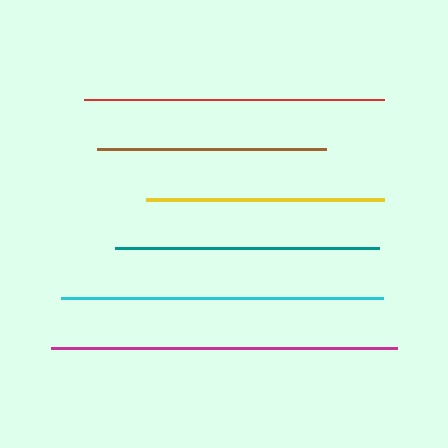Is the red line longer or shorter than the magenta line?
The magenta line is longer than the red line.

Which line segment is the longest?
The magenta line is the longest at approximately 346 pixels.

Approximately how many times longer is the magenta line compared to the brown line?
The magenta line is approximately 1.5 times the length of the brown line.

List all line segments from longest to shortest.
From longest to shortest: magenta, cyan, red, teal, yellow, brown.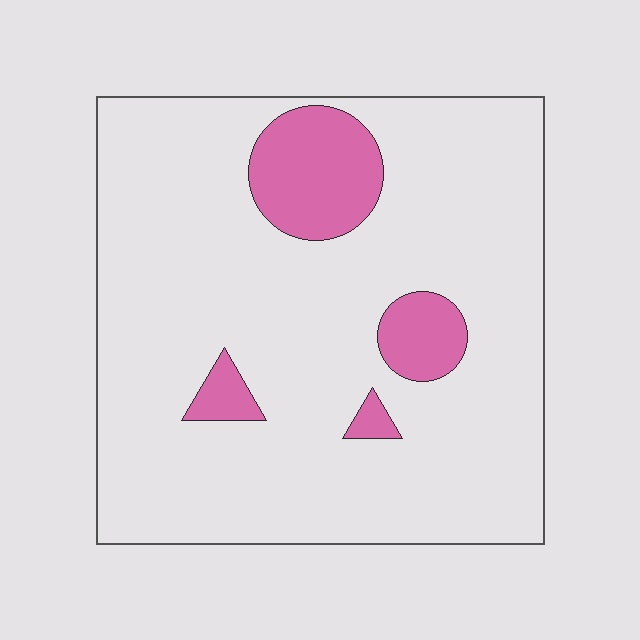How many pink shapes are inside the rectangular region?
4.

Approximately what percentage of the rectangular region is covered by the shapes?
Approximately 15%.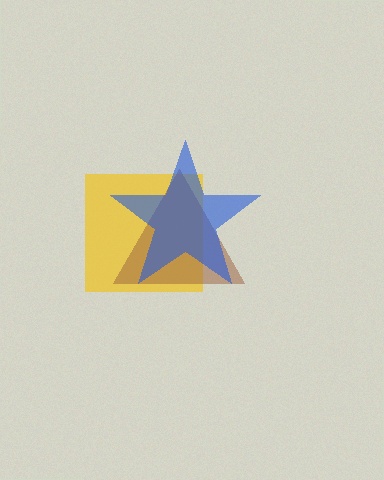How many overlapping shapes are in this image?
There are 3 overlapping shapes in the image.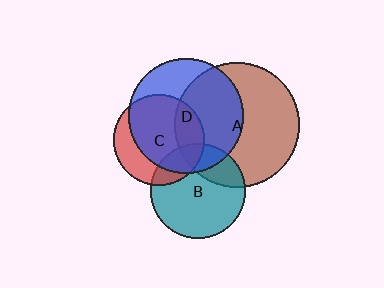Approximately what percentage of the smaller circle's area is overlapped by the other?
Approximately 20%.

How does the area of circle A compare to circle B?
Approximately 1.8 times.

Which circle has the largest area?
Circle A (brown).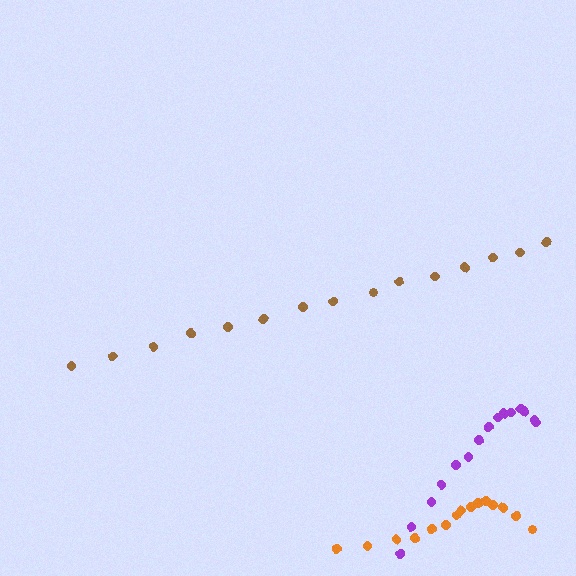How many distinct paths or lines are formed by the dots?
There are 3 distinct paths.